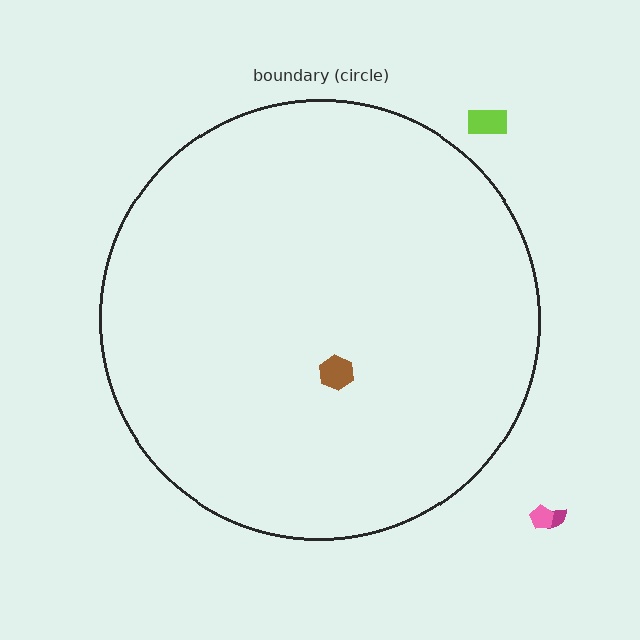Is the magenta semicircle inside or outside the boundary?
Outside.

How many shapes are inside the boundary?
1 inside, 3 outside.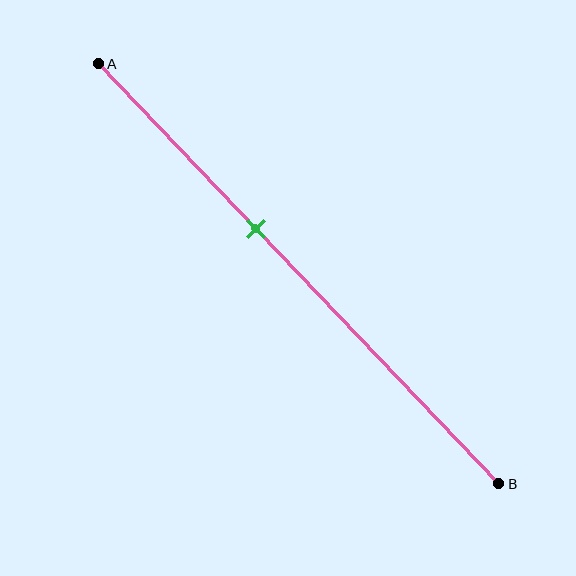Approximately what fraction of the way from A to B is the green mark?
The green mark is approximately 40% of the way from A to B.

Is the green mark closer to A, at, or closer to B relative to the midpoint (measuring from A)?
The green mark is closer to point A than the midpoint of segment AB.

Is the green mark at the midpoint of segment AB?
No, the mark is at about 40% from A, not at the 50% midpoint.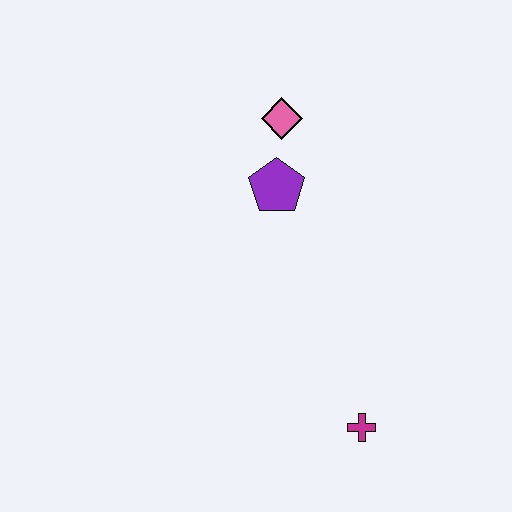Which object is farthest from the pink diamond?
The magenta cross is farthest from the pink diamond.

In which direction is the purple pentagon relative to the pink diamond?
The purple pentagon is below the pink diamond.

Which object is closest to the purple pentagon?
The pink diamond is closest to the purple pentagon.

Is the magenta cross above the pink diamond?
No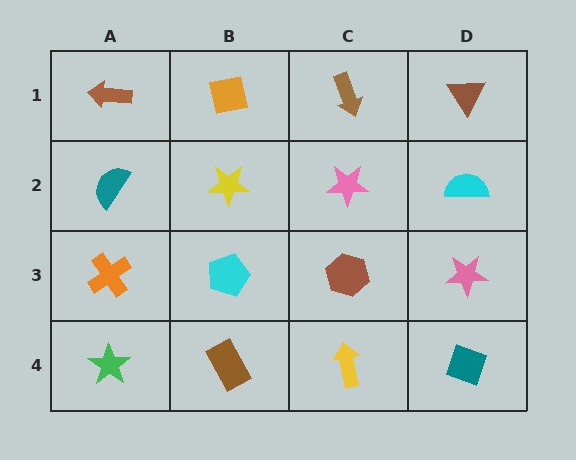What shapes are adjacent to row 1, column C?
A pink star (row 2, column C), an orange square (row 1, column B), a brown triangle (row 1, column D).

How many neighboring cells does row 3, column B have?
4.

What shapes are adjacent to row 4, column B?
A cyan pentagon (row 3, column B), a green star (row 4, column A), a yellow arrow (row 4, column C).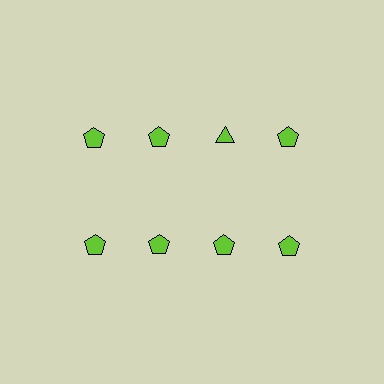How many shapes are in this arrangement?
There are 8 shapes arranged in a grid pattern.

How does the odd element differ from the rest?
It has a different shape: triangle instead of pentagon.